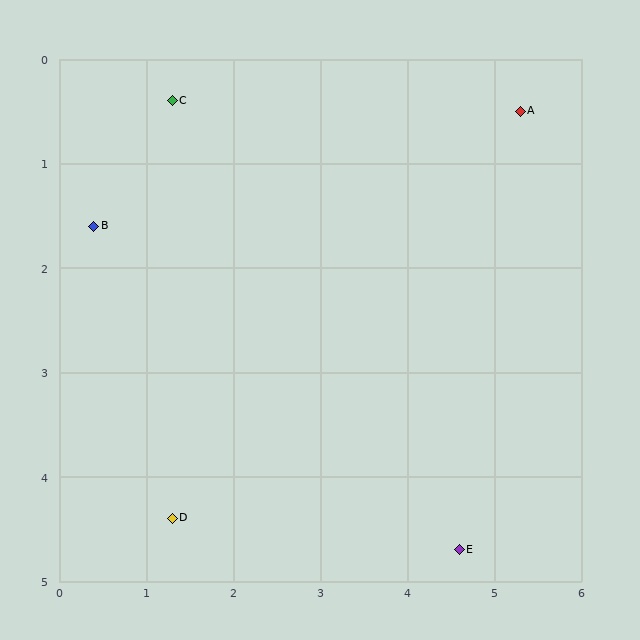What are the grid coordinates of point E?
Point E is at approximately (4.6, 4.7).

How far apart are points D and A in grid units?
Points D and A are about 5.6 grid units apart.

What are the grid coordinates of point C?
Point C is at approximately (1.3, 0.4).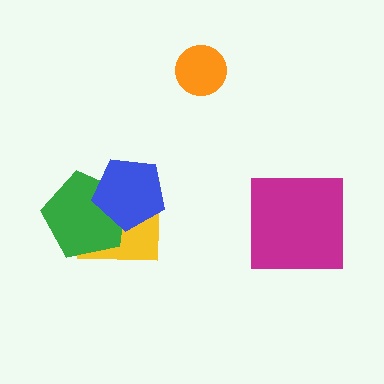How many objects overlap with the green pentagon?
2 objects overlap with the green pentagon.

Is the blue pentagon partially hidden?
No, no other shape covers it.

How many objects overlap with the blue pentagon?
2 objects overlap with the blue pentagon.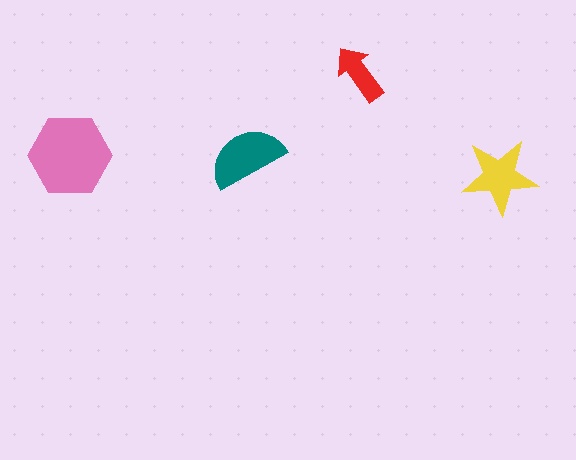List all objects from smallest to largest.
The red arrow, the yellow star, the teal semicircle, the pink hexagon.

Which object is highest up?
The red arrow is topmost.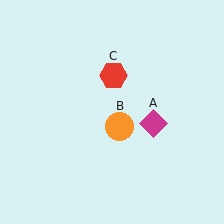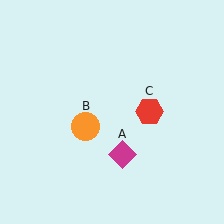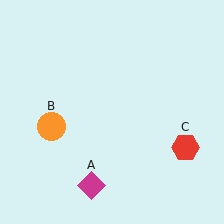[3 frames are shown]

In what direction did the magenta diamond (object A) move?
The magenta diamond (object A) moved down and to the left.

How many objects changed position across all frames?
3 objects changed position: magenta diamond (object A), orange circle (object B), red hexagon (object C).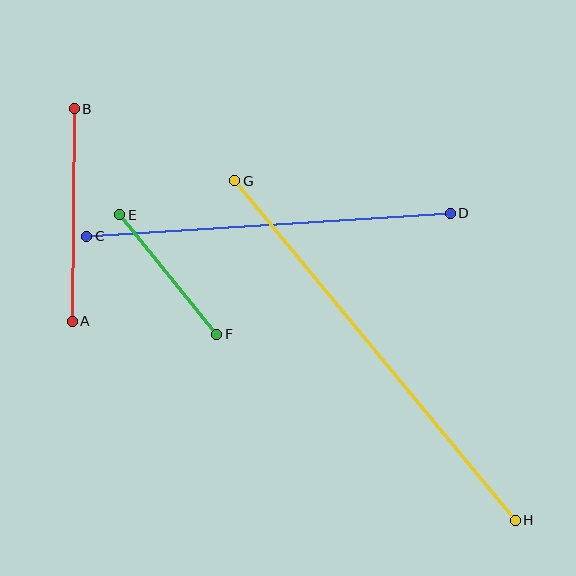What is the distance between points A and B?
The distance is approximately 212 pixels.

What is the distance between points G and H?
The distance is approximately 440 pixels.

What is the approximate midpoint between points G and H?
The midpoint is at approximately (375, 351) pixels.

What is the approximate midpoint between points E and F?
The midpoint is at approximately (168, 274) pixels.